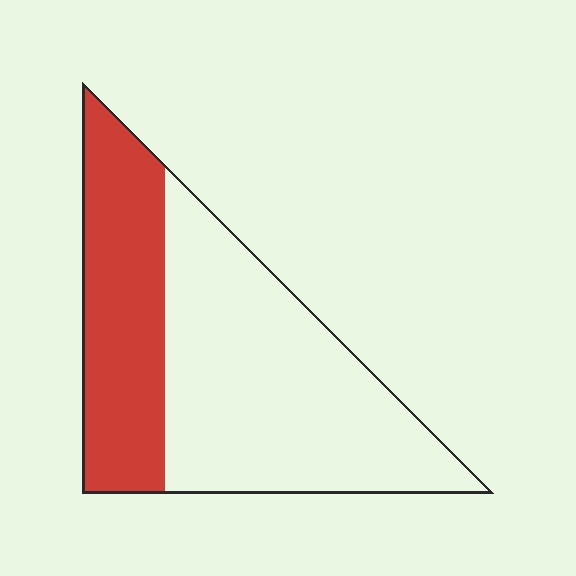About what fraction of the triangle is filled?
About three eighths (3/8).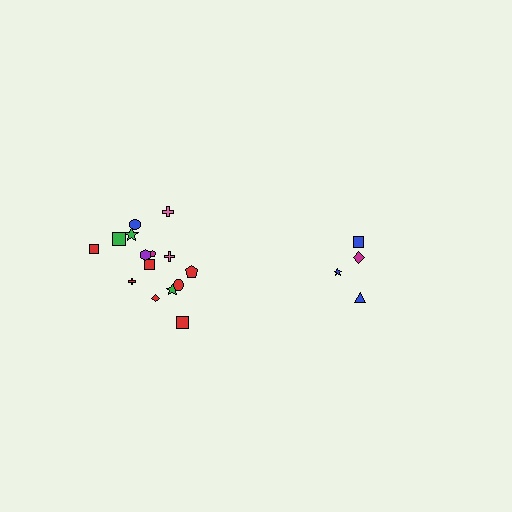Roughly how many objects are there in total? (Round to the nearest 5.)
Roughly 20 objects in total.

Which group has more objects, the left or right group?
The left group.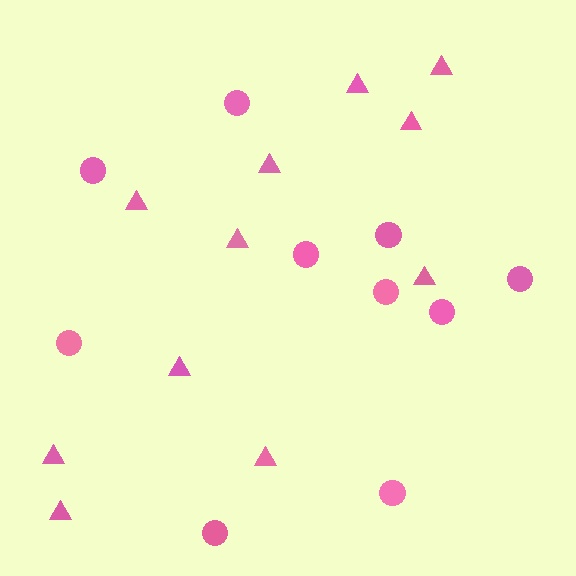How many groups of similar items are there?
There are 2 groups: one group of circles (10) and one group of triangles (11).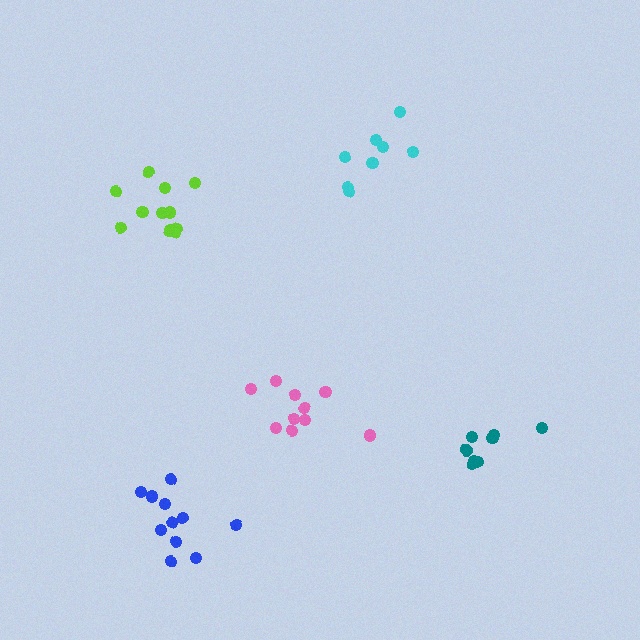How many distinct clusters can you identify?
There are 5 distinct clusters.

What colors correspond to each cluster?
The clusters are colored: blue, lime, pink, cyan, teal.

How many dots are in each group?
Group 1: 11 dots, Group 2: 11 dots, Group 3: 10 dots, Group 4: 8 dots, Group 5: 9 dots (49 total).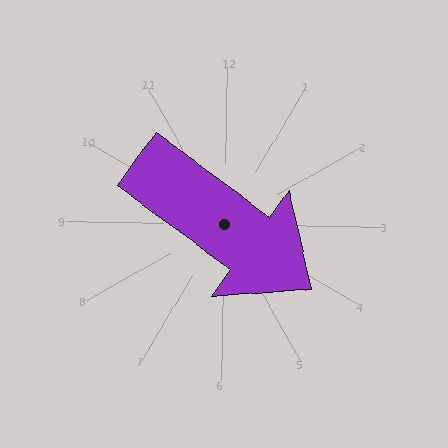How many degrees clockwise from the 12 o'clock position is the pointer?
Approximately 126 degrees.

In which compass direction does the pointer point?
Southeast.